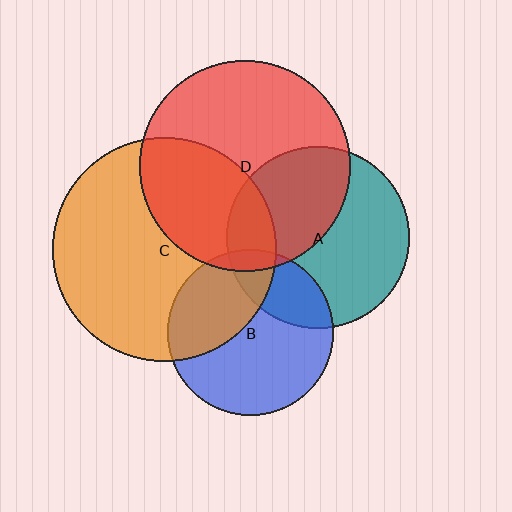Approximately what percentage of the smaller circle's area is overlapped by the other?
Approximately 25%.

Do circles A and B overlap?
Yes.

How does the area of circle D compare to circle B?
Approximately 1.6 times.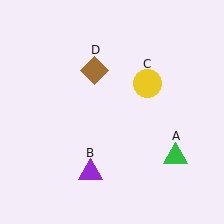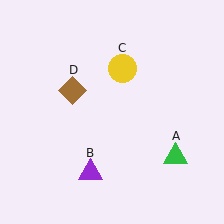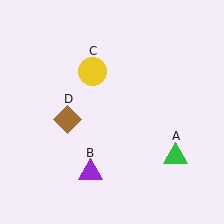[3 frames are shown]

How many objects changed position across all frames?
2 objects changed position: yellow circle (object C), brown diamond (object D).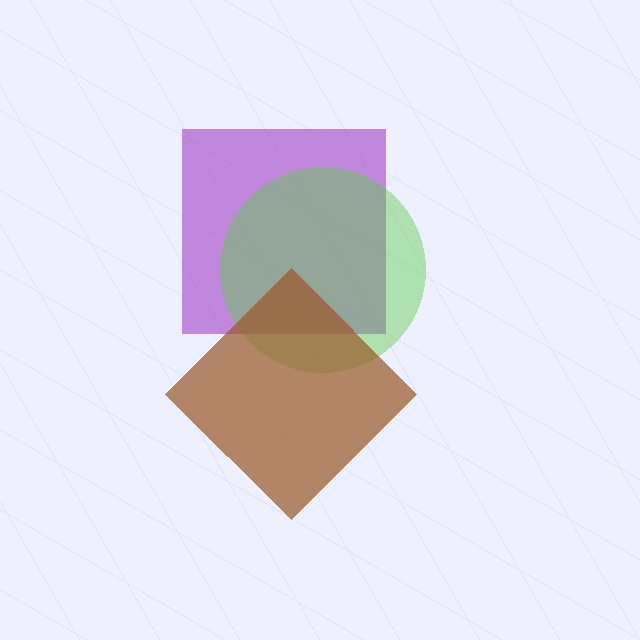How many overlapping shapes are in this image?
There are 3 overlapping shapes in the image.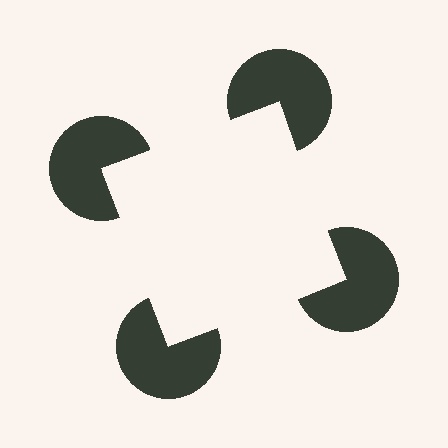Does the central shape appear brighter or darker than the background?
It typically appears slightly brighter than the background, even though no actual brightness change is drawn.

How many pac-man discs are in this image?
There are 4 — one at each vertex of the illusory square.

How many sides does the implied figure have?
4 sides.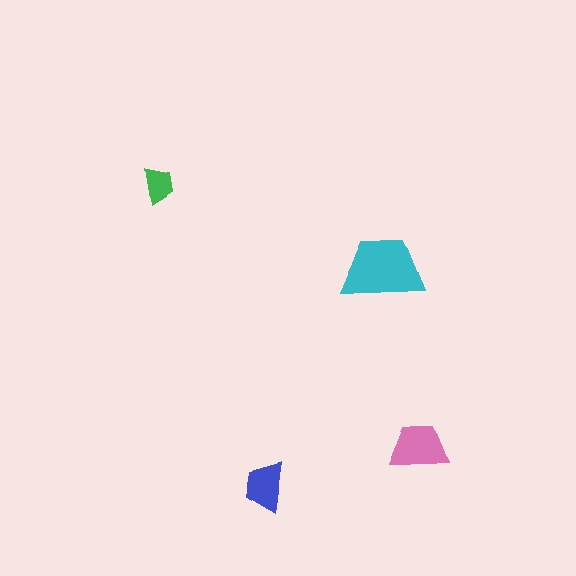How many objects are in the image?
There are 4 objects in the image.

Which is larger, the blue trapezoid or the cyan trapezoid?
The cyan one.